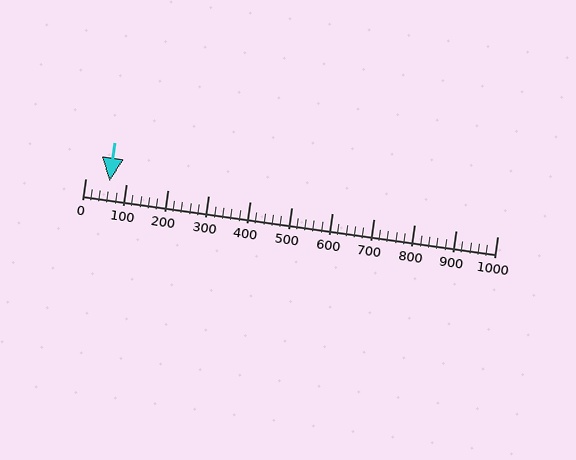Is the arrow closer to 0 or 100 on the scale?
The arrow is closer to 100.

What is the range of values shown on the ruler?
The ruler shows values from 0 to 1000.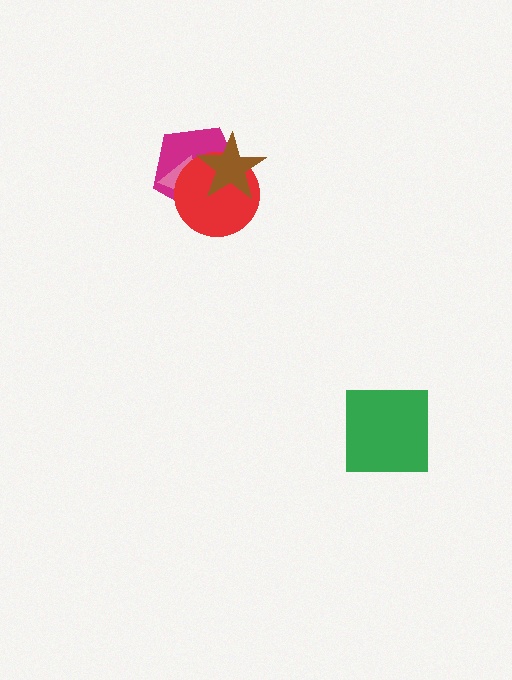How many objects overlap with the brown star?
3 objects overlap with the brown star.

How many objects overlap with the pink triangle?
3 objects overlap with the pink triangle.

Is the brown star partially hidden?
No, no other shape covers it.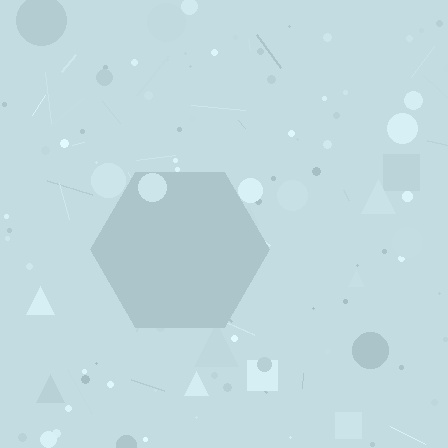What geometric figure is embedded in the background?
A hexagon is embedded in the background.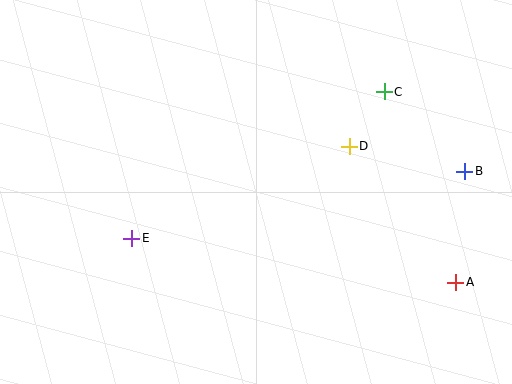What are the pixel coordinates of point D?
Point D is at (349, 146).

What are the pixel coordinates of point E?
Point E is at (132, 238).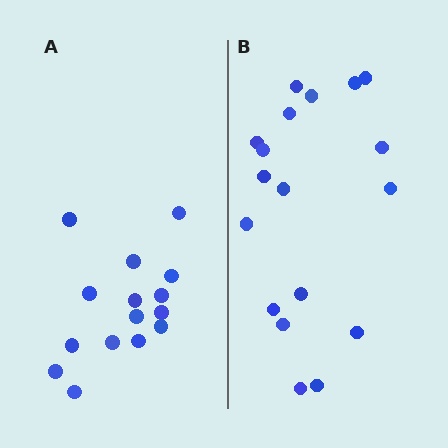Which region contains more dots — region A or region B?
Region B (the right region) has more dots.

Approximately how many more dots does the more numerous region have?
Region B has just a few more — roughly 2 or 3 more dots than region A.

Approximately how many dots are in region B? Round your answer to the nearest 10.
About 20 dots. (The exact count is 18, which rounds to 20.)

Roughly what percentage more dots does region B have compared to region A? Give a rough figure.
About 20% more.